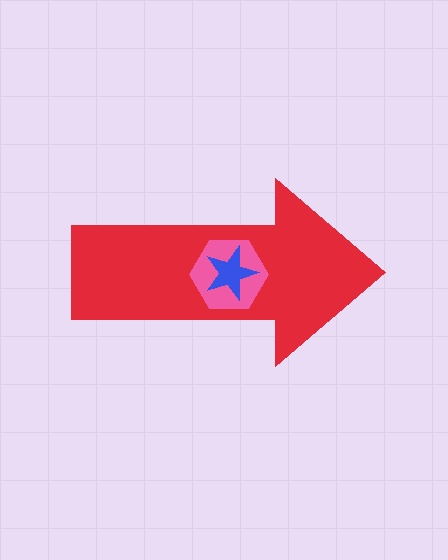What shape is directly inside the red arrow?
The pink hexagon.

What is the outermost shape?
The red arrow.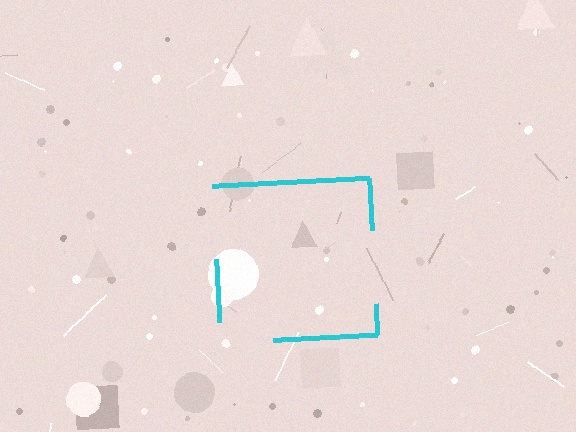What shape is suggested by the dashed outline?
The dashed outline suggests a square.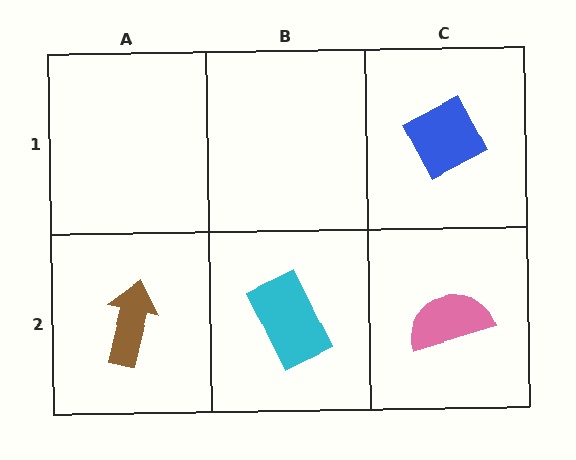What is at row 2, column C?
A pink semicircle.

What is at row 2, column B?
A cyan rectangle.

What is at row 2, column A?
A brown arrow.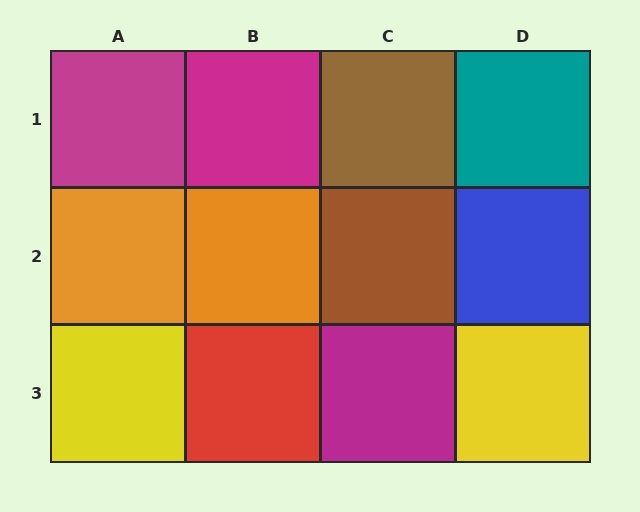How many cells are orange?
2 cells are orange.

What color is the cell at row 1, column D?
Teal.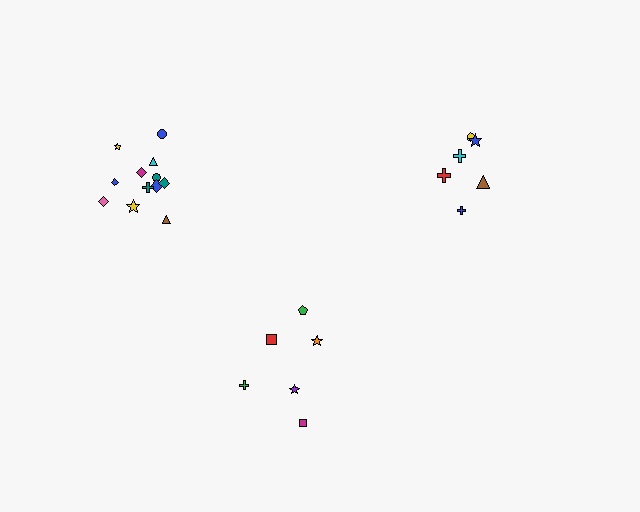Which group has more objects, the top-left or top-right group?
The top-left group.